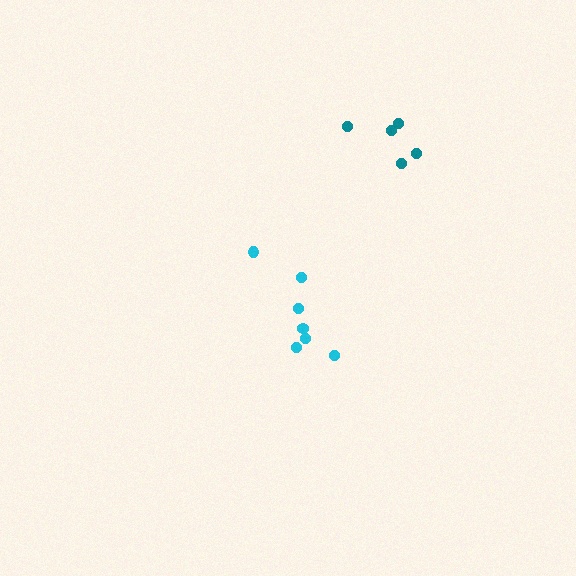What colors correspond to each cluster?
The clusters are colored: cyan, teal.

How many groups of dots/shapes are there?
There are 2 groups.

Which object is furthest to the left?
The cyan cluster is leftmost.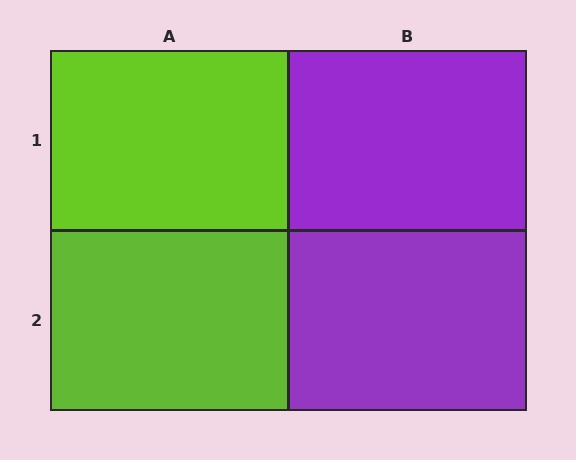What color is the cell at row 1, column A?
Lime.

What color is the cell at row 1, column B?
Purple.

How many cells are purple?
2 cells are purple.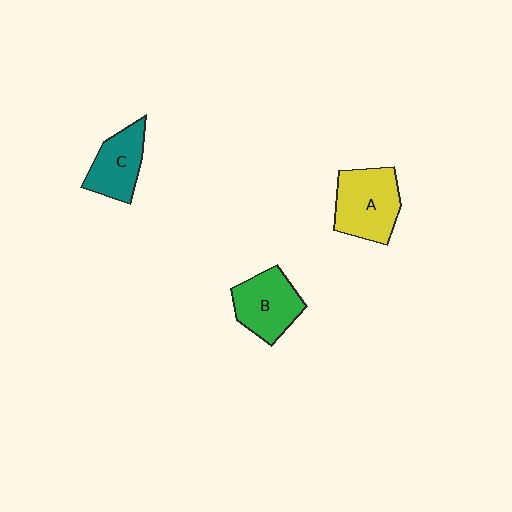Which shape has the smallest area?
Shape C (teal).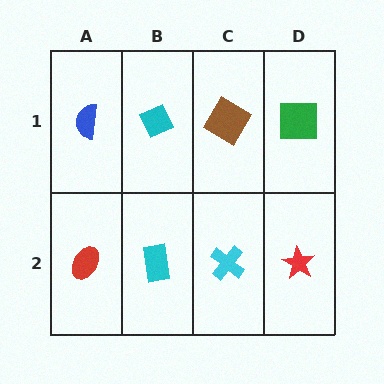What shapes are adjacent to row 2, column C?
A brown diamond (row 1, column C), a cyan rectangle (row 2, column B), a red star (row 2, column D).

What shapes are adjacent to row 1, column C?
A cyan cross (row 2, column C), a cyan diamond (row 1, column B), a green square (row 1, column D).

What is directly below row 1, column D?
A red star.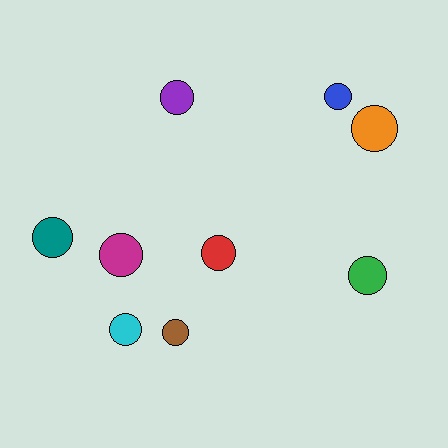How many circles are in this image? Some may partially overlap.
There are 9 circles.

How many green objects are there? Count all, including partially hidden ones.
There is 1 green object.